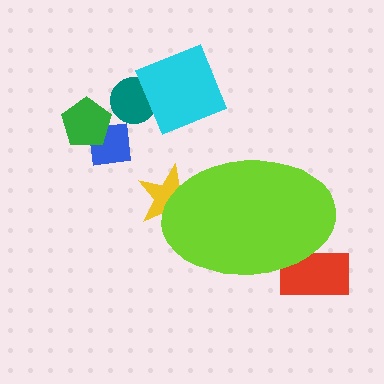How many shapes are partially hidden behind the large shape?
2 shapes are partially hidden.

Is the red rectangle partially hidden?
Yes, the red rectangle is partially hidden behind the lime ellipse.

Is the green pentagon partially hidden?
No, the green pentagon is fully visible.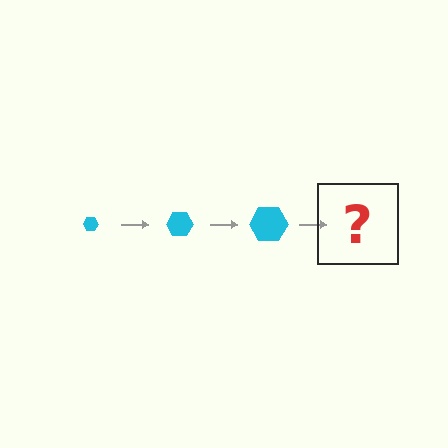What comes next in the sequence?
The next element should be a cyan hexagon, larger than the previous one.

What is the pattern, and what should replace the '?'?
The pattern is that the hexagon gets progressively larger each step. The '?' should be a cyan hexagon, larger than the previous one.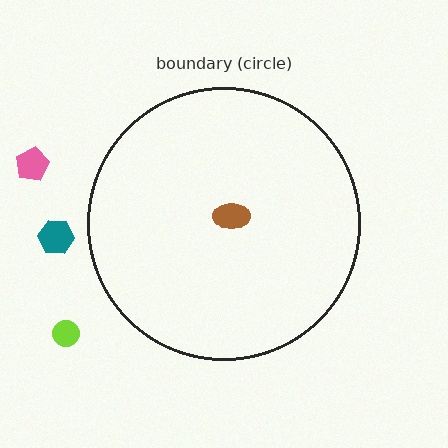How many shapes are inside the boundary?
1 inside, 3 outside.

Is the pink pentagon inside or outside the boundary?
Outside.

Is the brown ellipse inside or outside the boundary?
Inside.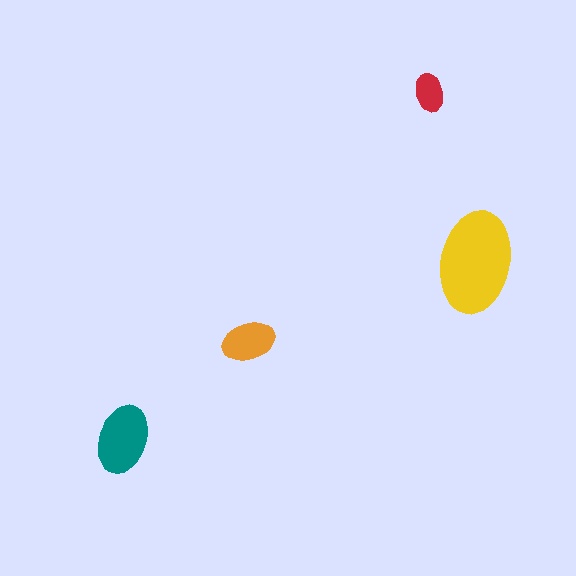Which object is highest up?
The red ellipse is topmost.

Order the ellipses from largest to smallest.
the yellow one, the teal one, the orange one, the red one.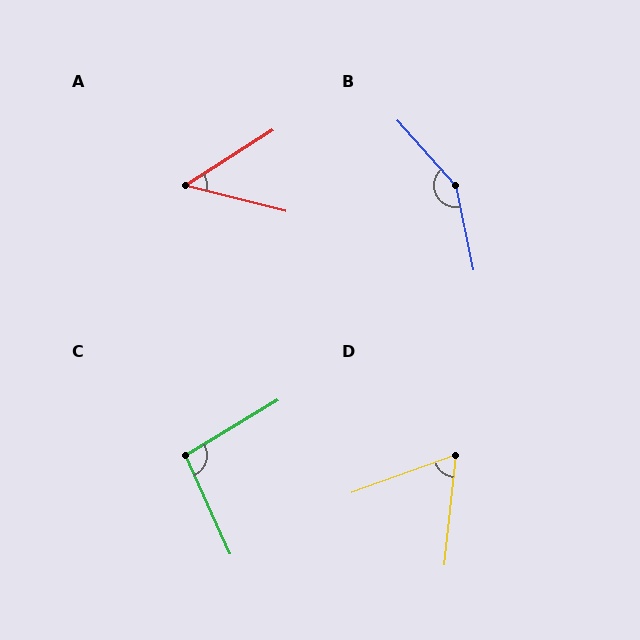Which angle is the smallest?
A, at approximately 47 degrees.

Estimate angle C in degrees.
Approximately 97 degrees.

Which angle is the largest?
B, at approximately 150 degrees.